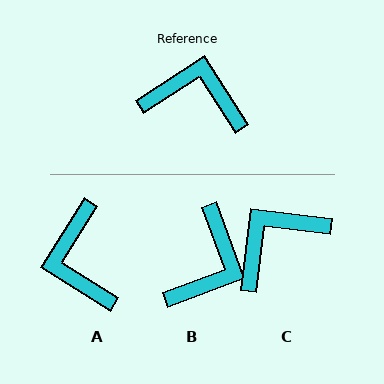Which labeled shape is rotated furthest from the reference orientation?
A, about 115 degrees away.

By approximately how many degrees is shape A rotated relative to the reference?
Approximately 115 degrees counter-clockwise.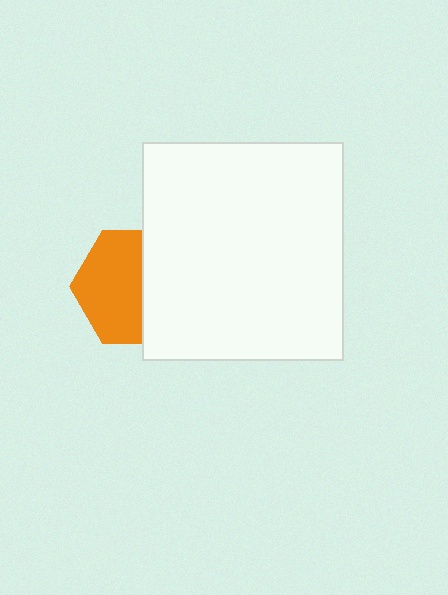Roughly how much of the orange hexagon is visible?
About half of it is visible (roughly 57%).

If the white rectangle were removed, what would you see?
You would see the complete orange hexagon.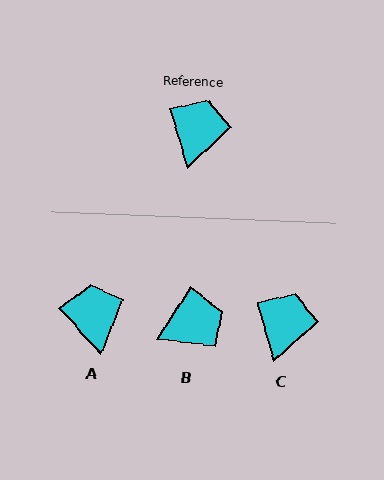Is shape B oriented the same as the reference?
No, it is off by about 50 degrees.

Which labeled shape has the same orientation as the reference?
C.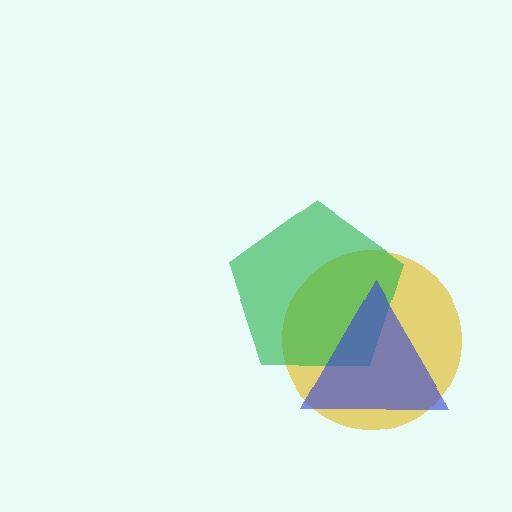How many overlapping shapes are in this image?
There are 3 overlapping shapes in the image.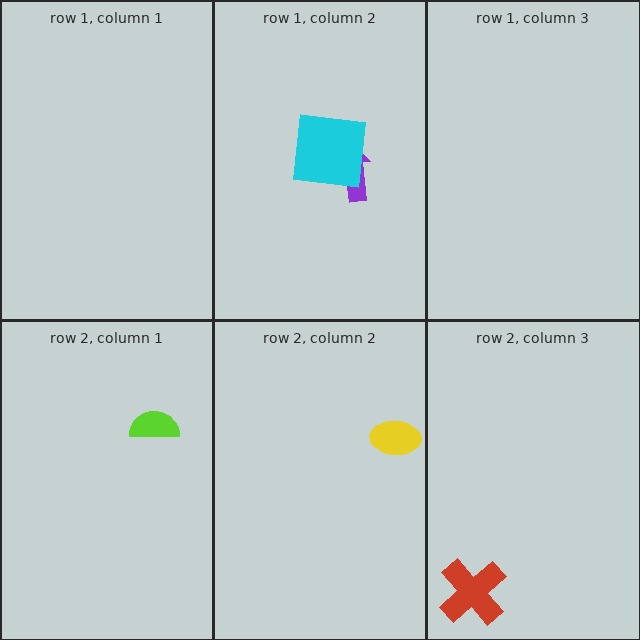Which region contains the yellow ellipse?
The row 2, column 2 region.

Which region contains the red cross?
The row 2, column 3 region.